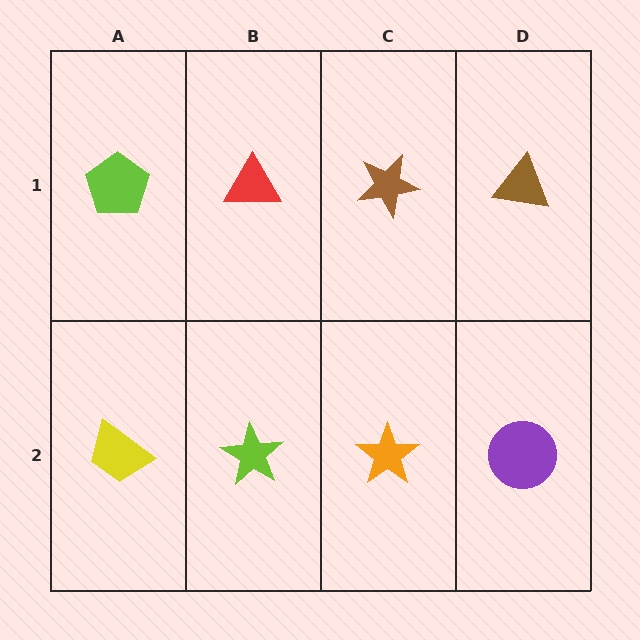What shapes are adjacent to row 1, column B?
A lime star (row 2, column B), a lime pentagon (row 1, column A), a brown star (row 1, column C).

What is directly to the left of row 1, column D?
A brown star.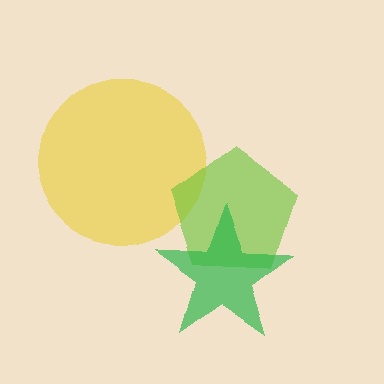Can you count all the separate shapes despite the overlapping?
Yes, there are 3 separate shapes.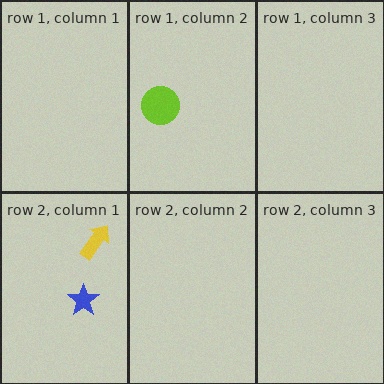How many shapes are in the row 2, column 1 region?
2.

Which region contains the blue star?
The row 2, column 1 region.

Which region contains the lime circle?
The row 1, column 2 region.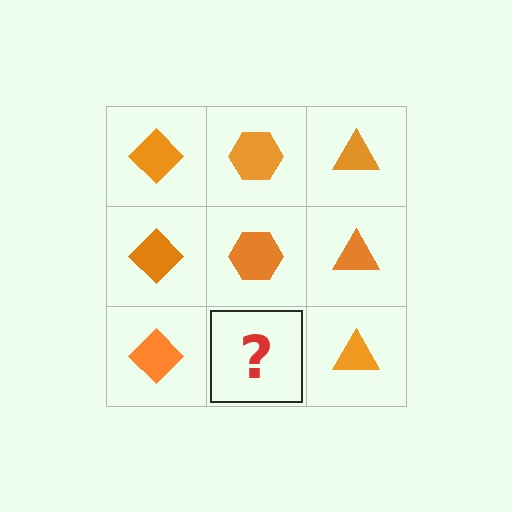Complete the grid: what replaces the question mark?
The question mark should be replaced with an orange hexagon.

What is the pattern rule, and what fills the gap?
The rule is that each column has a consistent shape. The gap should be filled with an orange hexagon.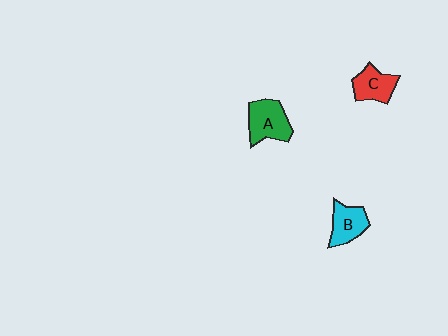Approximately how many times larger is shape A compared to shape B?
Approximately 1.2 times.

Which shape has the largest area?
Shape A (green).